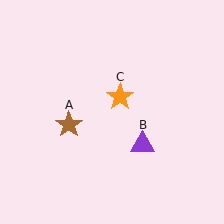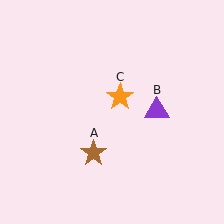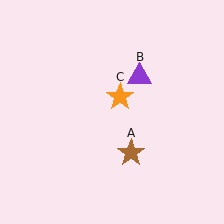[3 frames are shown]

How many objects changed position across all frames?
2 objects changed position: brown star (object A), purple triangle (object B).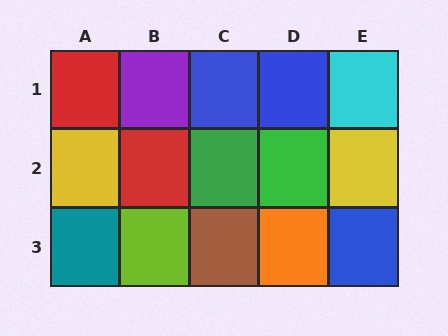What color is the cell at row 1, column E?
Cyan.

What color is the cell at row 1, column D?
Blue.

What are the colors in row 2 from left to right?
Yellow, red, green, green, yellow.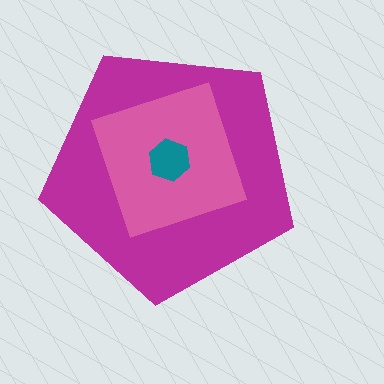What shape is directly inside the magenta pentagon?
The pink diamond.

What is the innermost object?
The teal hexagon.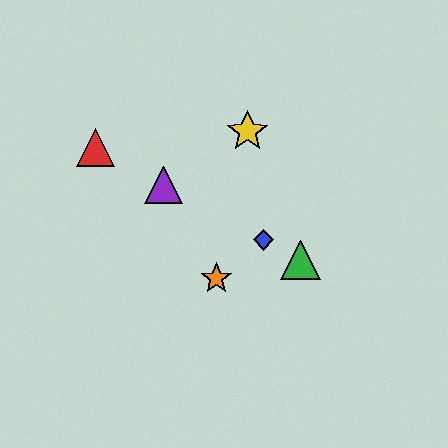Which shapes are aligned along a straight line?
The red triangle, the blue diamond, the green triangle, the purple triangle are aligned along a straight line.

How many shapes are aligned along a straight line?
4 shapes (the red triangle, the blue diamond, the green triangle, the purple triangle) are aligned along a straight line.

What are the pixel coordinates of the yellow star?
The yellow star is at (248, 132).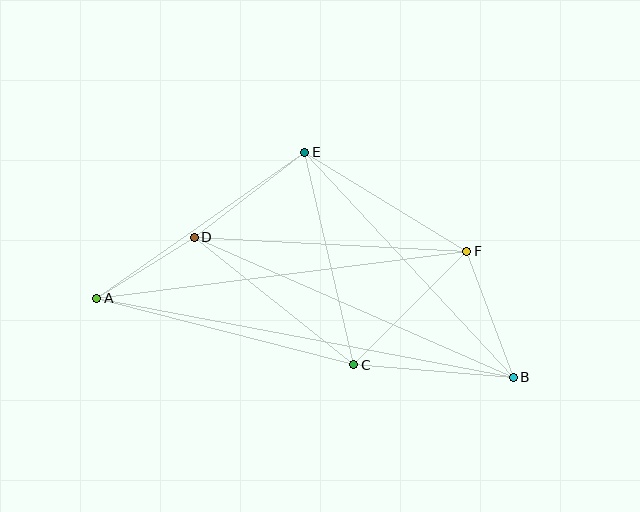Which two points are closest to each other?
Points A and D are closest to each other.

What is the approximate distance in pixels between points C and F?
The distance between C and F is approximately 160 pixels.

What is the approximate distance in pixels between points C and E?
The distance between C and E is approximately 218 pixels.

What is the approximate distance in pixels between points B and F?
The distance between B and F is approximately 135 pixels.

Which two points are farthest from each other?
Points A and B are farthest from each other.